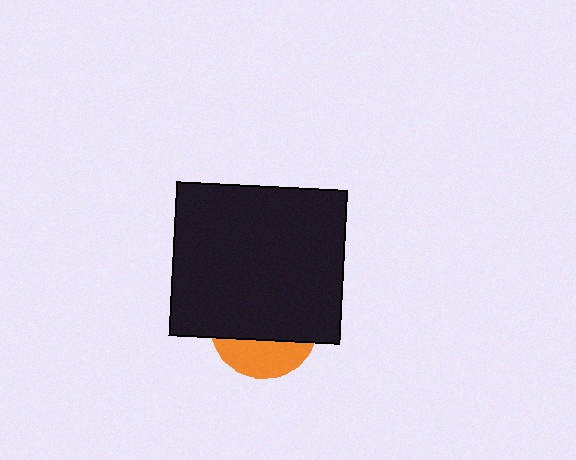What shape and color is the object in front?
The object in front is a black rectangle.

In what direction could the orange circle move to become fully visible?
The orange circle could move down. That would shift it out from behind the black rectangle entirely.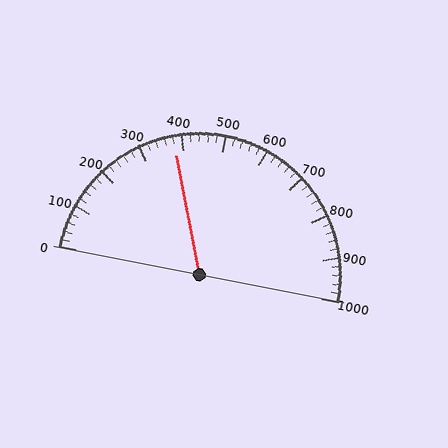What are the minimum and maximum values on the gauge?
The gauge ranges from 0 to 1000.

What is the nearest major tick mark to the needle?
The nearest major tick mark is 400.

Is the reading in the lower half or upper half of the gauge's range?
The reading is in the lower half of the range (0 to 1000).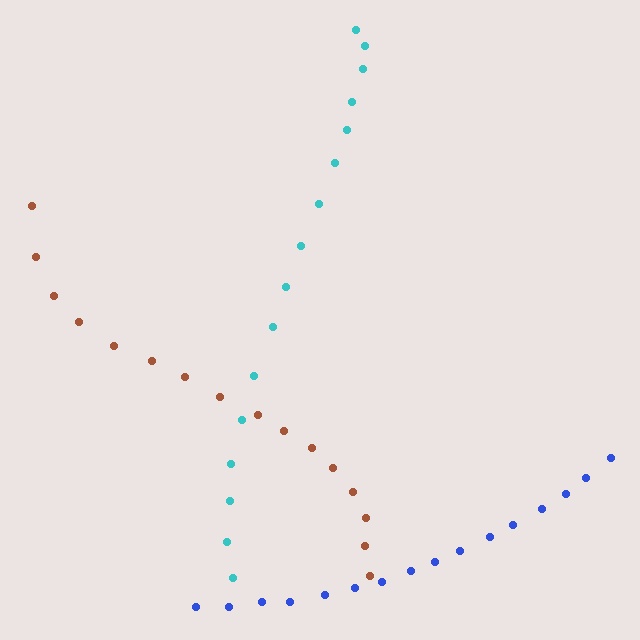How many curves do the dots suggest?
There are 3 distinct paths.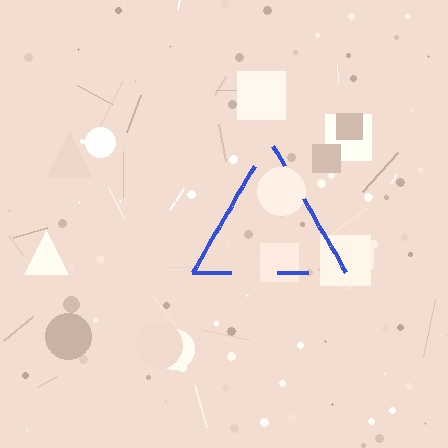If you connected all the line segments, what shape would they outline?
They would outline a triangle.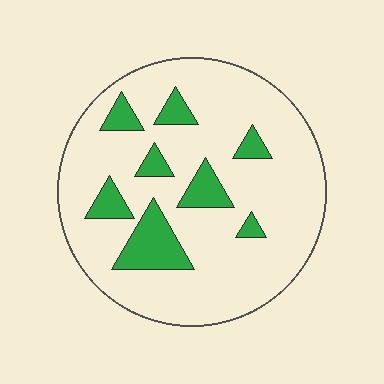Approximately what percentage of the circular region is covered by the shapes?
Approximately 15%.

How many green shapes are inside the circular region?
8.